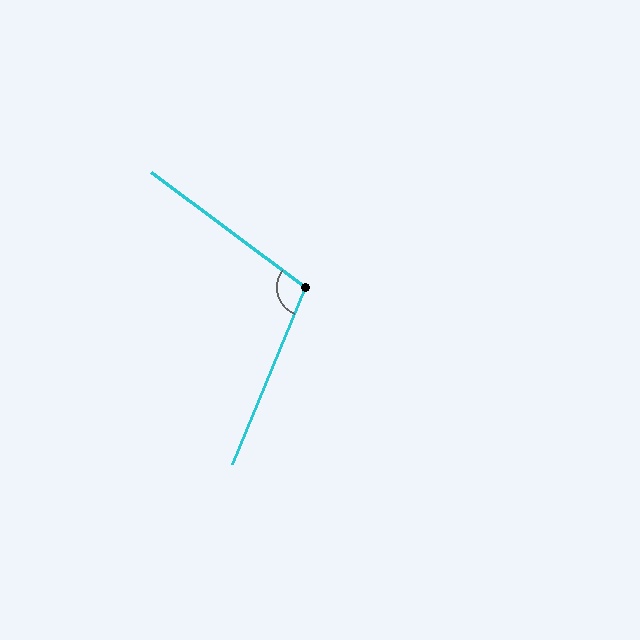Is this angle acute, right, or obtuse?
It is obtuse.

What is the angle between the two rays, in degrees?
Approximately 104 degrees.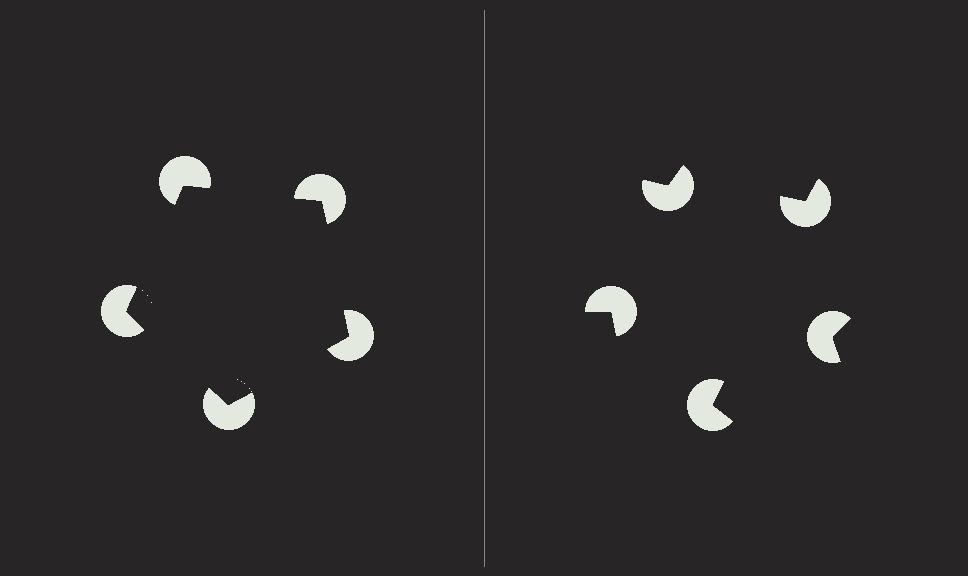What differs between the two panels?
The pac-man discs are positioned identically on both sides; only the wedge orientations differ. On the left they align to a pentagon; on the right they are misaligned.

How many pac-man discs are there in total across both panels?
10 — 5 on each side.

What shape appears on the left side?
An illusory pentagon.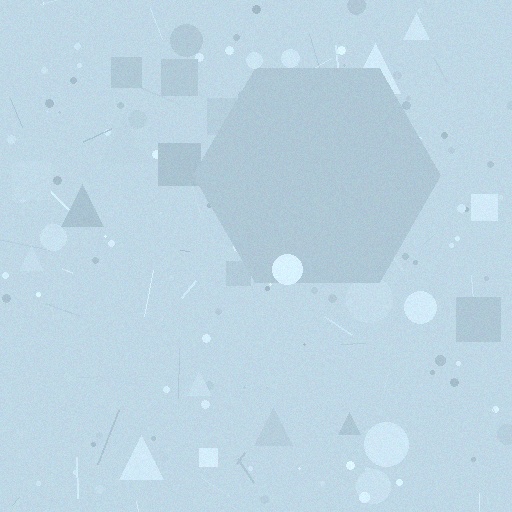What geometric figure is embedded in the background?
A hexagon is embedded in the background.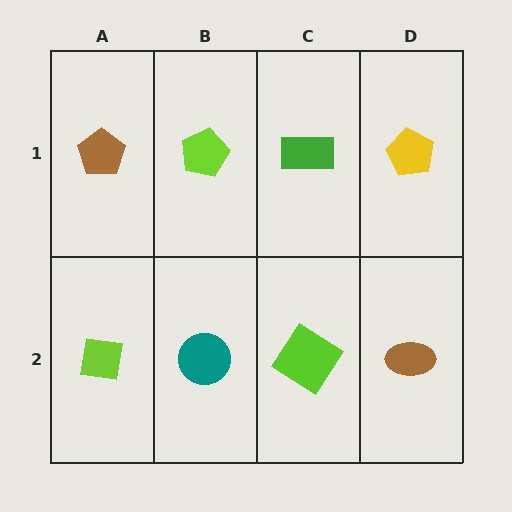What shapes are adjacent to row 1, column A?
A lime square (row 2, column A), a lime pentagon (row 1, column B).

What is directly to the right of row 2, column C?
A brown ellipse.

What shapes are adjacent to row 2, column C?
A green rectangle (row 1, column C), a teal circle (row 2, column B), a brown ellipse (row 2, column D).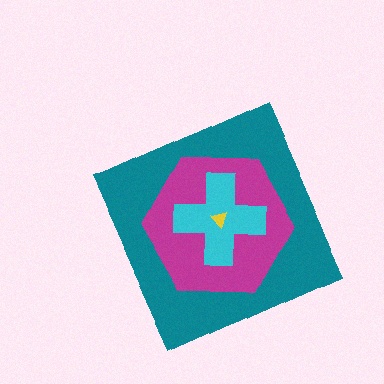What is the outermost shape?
The teal diamond.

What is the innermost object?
The yellow triangle.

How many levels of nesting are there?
4.